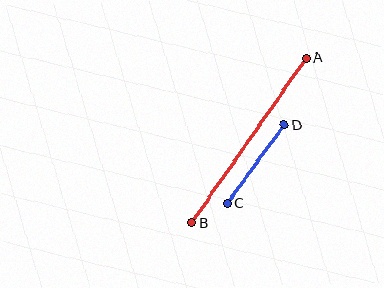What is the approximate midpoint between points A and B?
The midpoint is at approximately (249, 140) pixels.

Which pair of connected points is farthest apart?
Points A and B are farthest apart.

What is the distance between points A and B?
The distance is approximately 201 pixels.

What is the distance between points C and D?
The distance is approximately 97 pixels.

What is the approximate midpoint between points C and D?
The midpoint is at approximately (256, 164) pixels.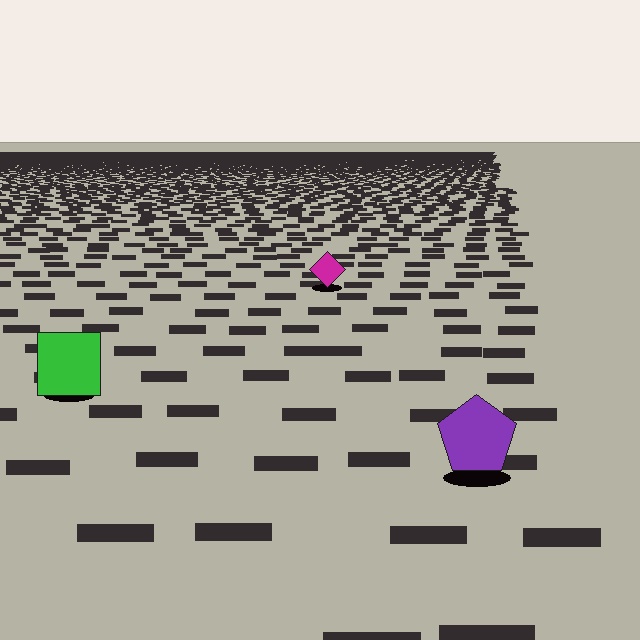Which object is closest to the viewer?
The purple pentagon is closest. The texture marks near it are larger and more spread out.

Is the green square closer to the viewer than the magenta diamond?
Yes. The green square is closer — you can tell from the texture gradient: the ground texture is coarser near it.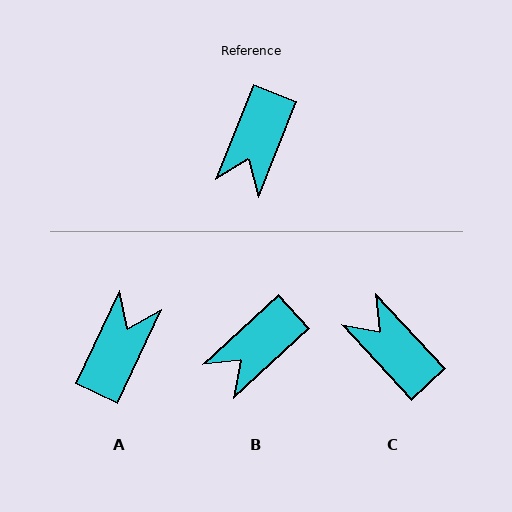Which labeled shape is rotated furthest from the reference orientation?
A, about 177 degrees away.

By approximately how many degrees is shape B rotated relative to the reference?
Approximately 25 degrees clockwise.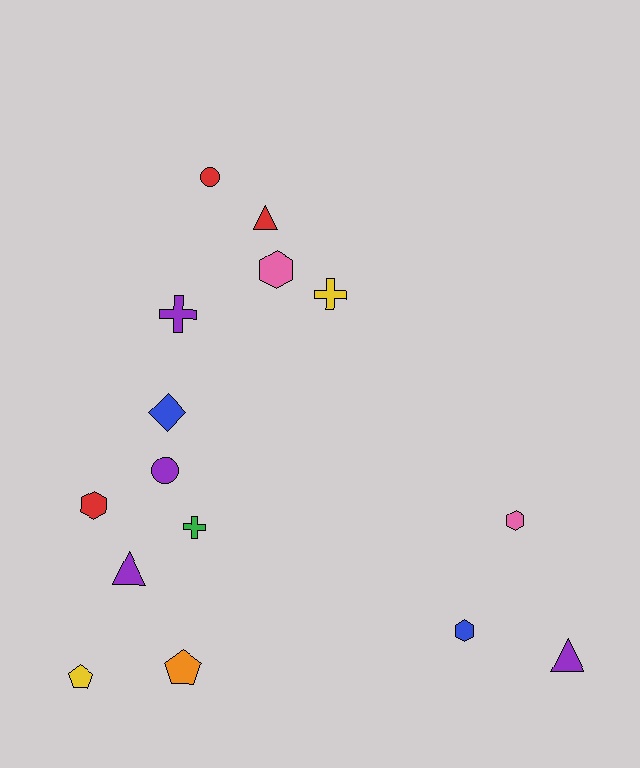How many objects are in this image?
There are 15 objects.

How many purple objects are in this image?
There are 4 purple objects.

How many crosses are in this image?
There are 3 crosses.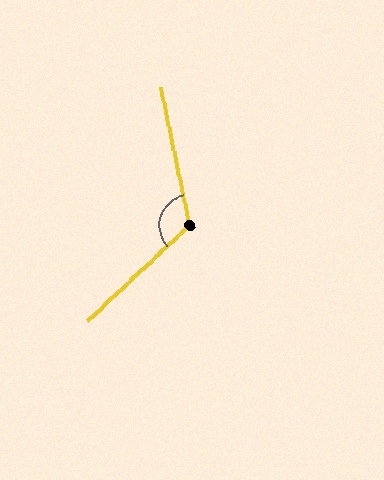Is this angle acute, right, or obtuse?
It is obtuse.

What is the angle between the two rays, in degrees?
Approximately 122 degrees.